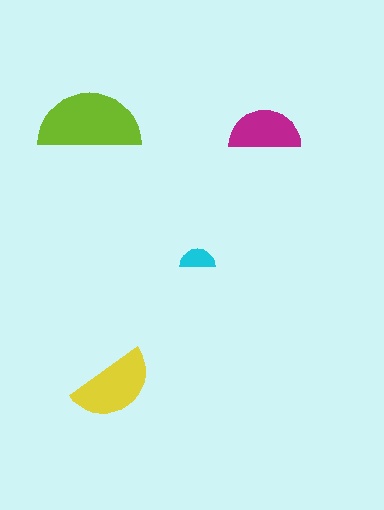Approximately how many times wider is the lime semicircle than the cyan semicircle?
About 3 times wider.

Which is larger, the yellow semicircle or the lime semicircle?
The lime one.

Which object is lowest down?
The yellow semicircle is bottommost.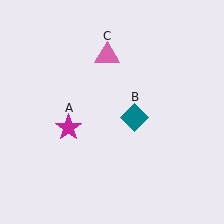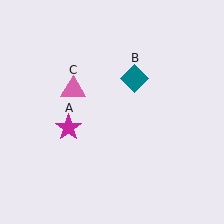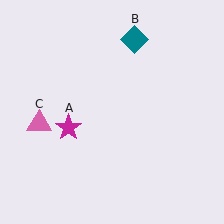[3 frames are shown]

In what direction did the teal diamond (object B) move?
The teal diamond (object B) moved up.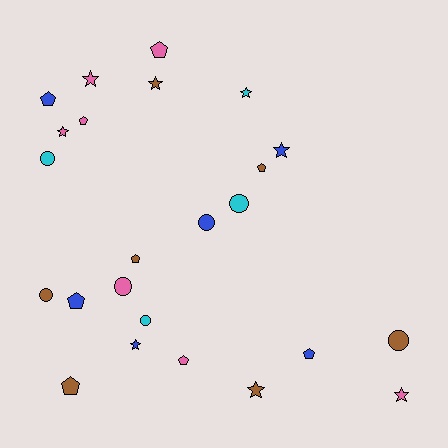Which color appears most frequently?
Brown, with 7 objects.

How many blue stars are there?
There are 2 blue stars.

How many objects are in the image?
There are 24 objects.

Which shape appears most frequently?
Pentagon, with 9 objects.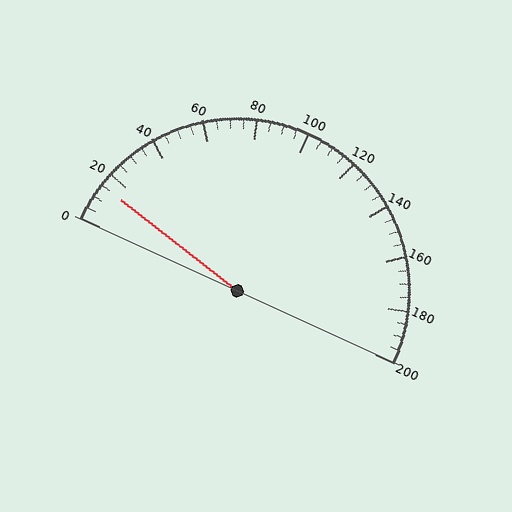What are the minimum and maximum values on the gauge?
The gauge ranges from 0 to 200.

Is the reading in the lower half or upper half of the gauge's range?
The reading is in the lower half of the range (0 to 200).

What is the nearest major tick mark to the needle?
The nearest major tick mark is 20.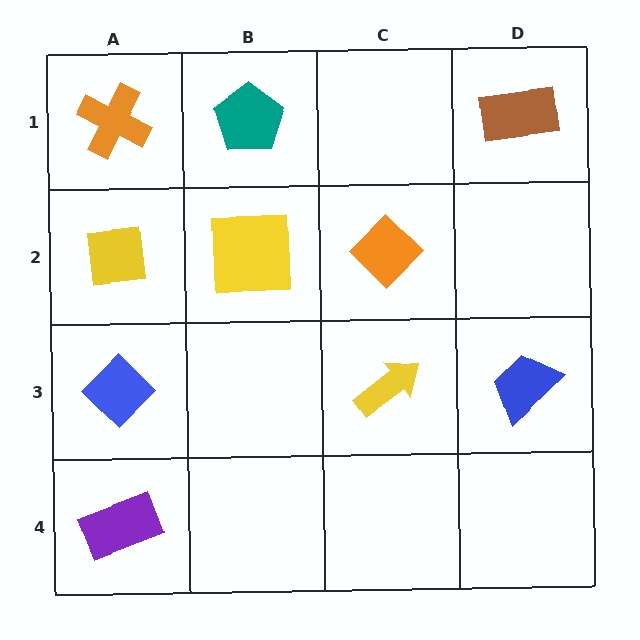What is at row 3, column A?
A blue diamond.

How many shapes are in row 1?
3 shapes.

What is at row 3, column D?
A blue trapezoid.